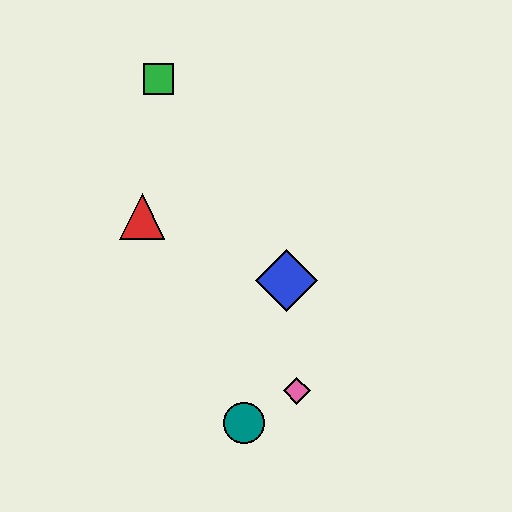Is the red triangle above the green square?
No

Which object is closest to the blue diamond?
The pink diamond is closest to the blue diamond.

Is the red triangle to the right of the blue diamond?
No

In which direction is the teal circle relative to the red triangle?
The teal circle is below the red triangle.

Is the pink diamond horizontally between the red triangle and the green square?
No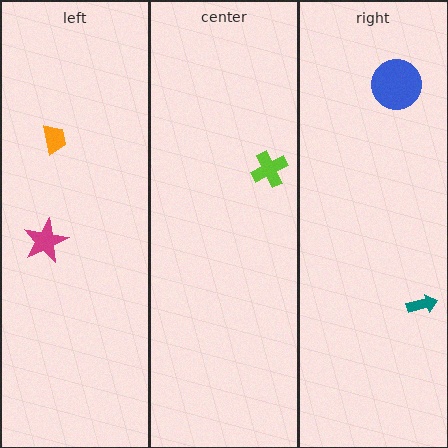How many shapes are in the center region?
1.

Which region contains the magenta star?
The left region.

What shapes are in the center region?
The lime cross.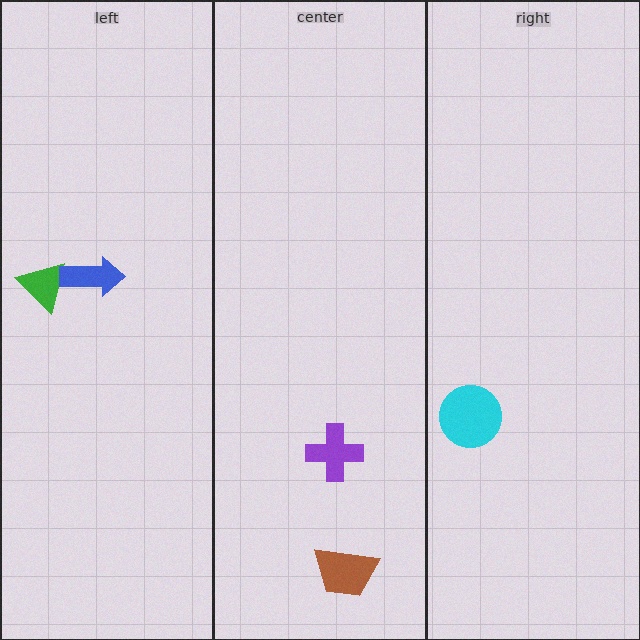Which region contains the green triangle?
The left region.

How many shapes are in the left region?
2.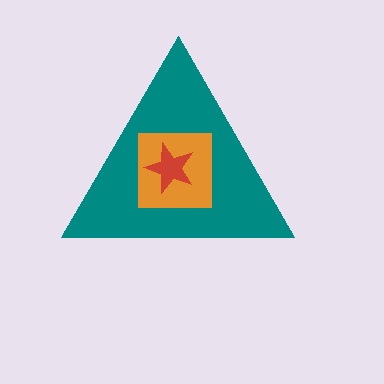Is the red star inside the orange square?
Yes.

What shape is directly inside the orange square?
The red star.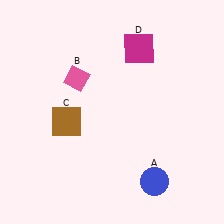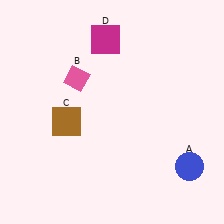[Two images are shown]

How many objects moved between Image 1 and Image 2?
2 objects moved between the two images.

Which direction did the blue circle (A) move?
The blue circle (A) moved right.